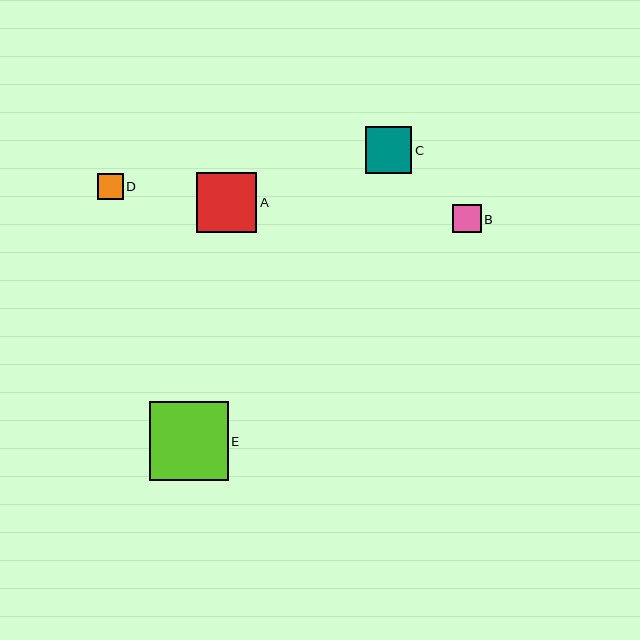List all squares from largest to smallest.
From largest to smallest: E, A, C, B, D.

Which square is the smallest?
Square D is the smallest with a size of approximately 26 pixels.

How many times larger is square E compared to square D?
Square E is approximately 3.0 times the size of square D.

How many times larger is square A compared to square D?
Square A is approximately 2.3 times the size of square D.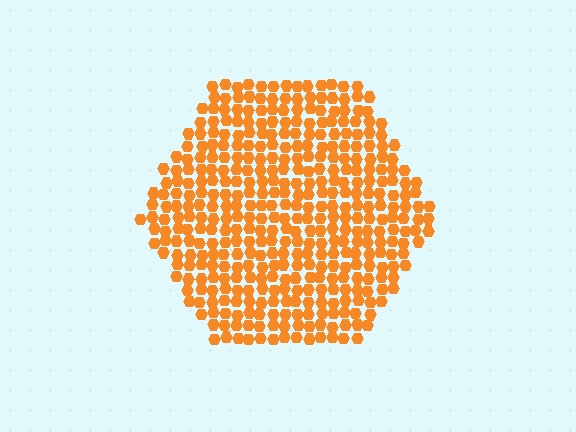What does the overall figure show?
The overall figure shows a hexagon.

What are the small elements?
The small elements are hexagons.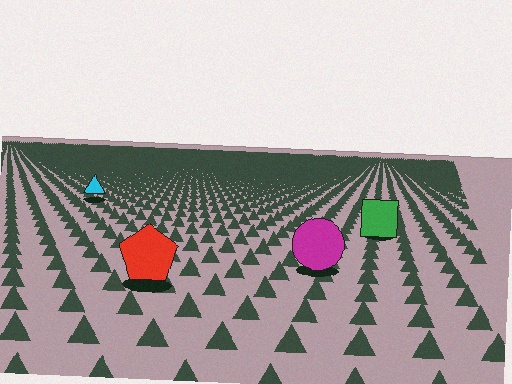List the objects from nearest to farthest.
From nearest to farthest: the red pentagon, the magenta circle, the green square, the cyan triangle.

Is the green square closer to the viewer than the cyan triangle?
Yes. The green square is closer — you can tell from the texture gradient: the ground texture is coarser near it.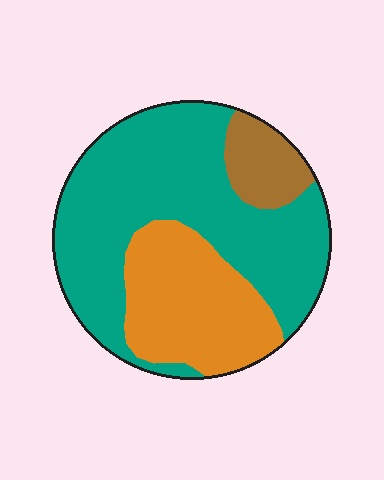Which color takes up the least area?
Brown, at roughly 10%.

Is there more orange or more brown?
Orange.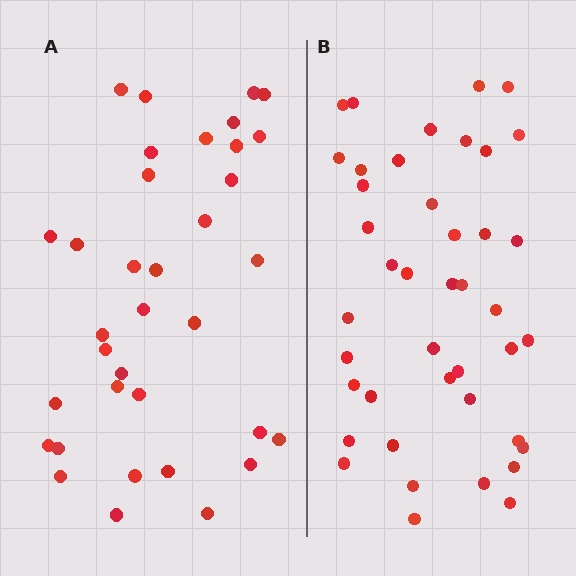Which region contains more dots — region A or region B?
Region B (the right region) has more dots.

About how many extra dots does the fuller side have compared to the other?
Region B has roughly 8 or so more dots than region A.